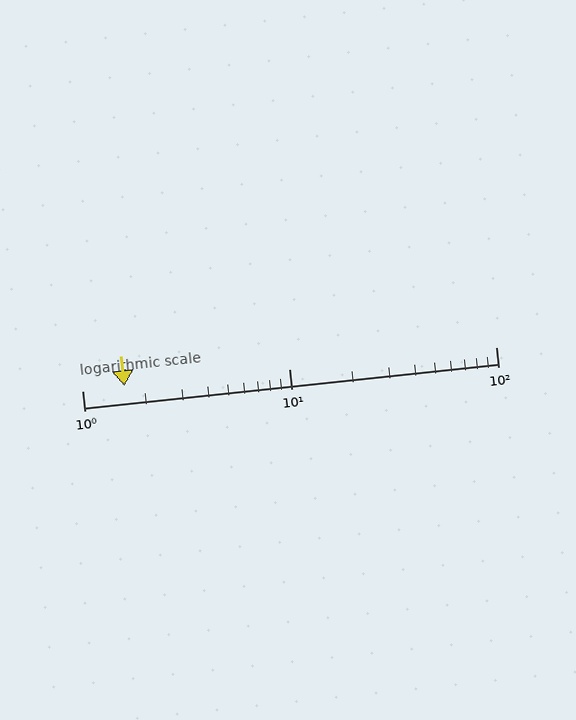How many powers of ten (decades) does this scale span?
The scale spans 2 decades, from 1 to 100.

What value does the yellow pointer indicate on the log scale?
The pointer indicates approximately 1.6.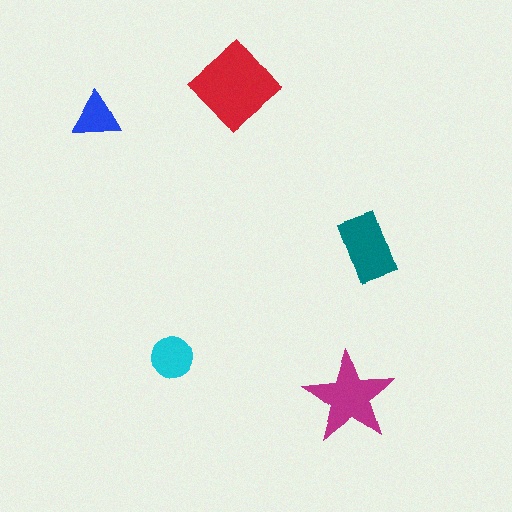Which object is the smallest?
The blue triangle.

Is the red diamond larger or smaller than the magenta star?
Larger.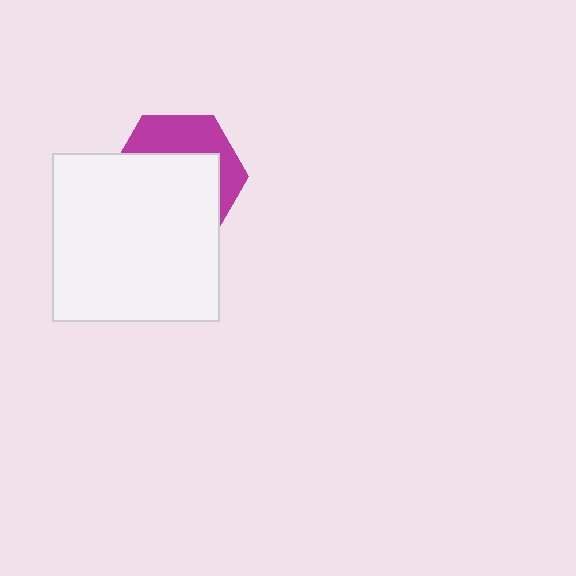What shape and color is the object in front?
The object in front is a white square.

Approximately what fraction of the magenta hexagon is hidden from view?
Roughly 63% of the magenta hexagon is hidden behind the white square.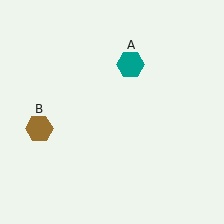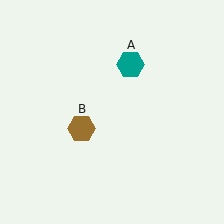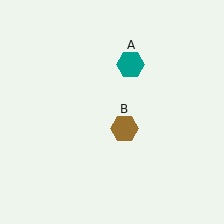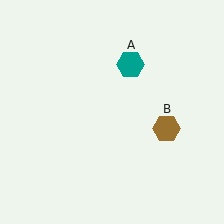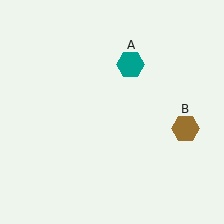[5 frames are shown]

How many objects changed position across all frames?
1 object changed position: brown hexagon (object B).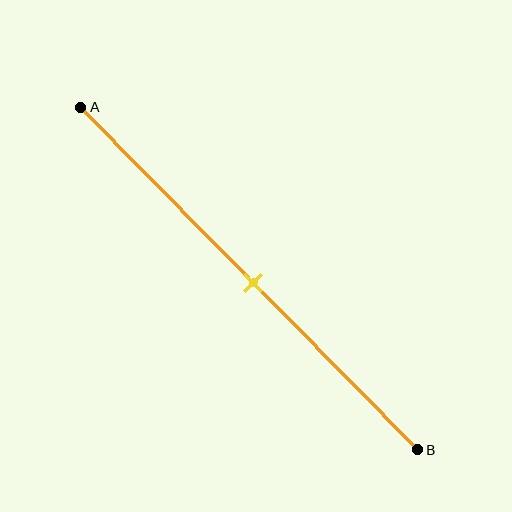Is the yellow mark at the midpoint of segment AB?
Yes, the mark is approximately at the midpoint.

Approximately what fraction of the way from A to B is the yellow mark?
The yellow mark is approximately 50% of the way from A to B.